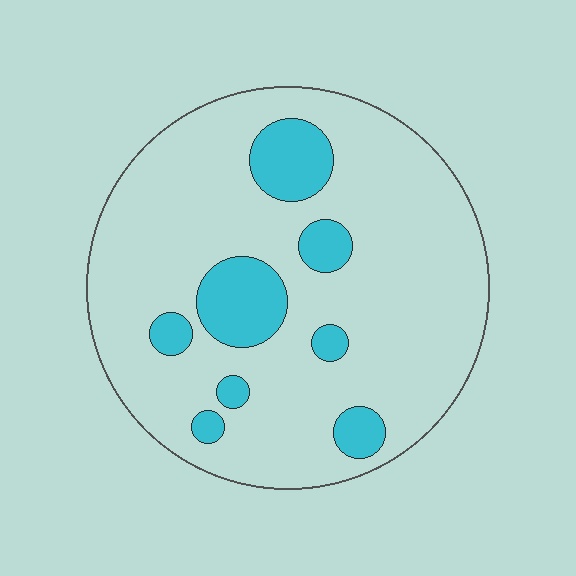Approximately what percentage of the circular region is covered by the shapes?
Approximately 15%.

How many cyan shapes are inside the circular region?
8.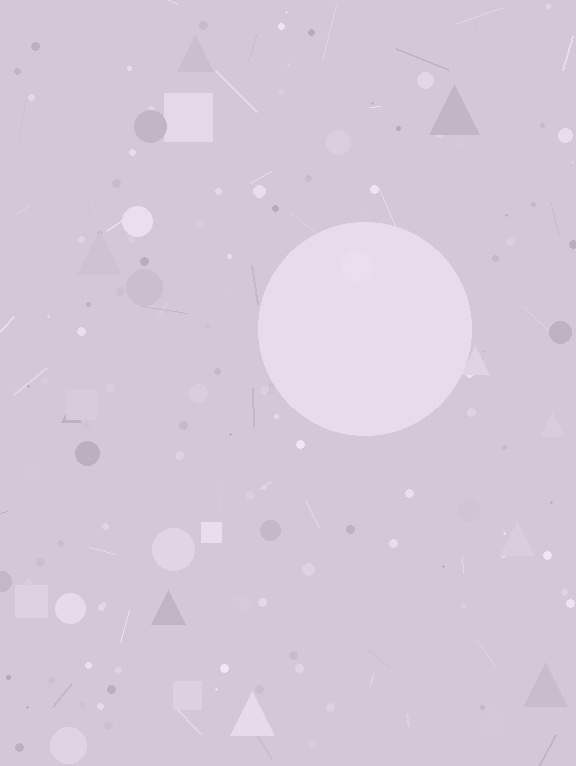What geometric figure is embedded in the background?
A circle is embedded in the background.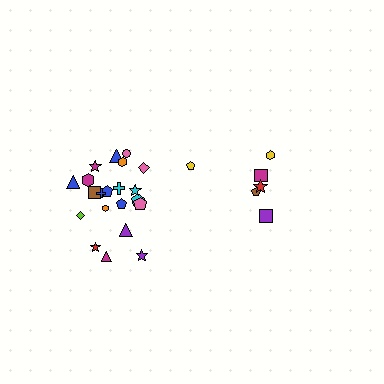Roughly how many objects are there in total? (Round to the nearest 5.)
Roughly 25 objects in total.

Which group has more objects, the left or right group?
The left group.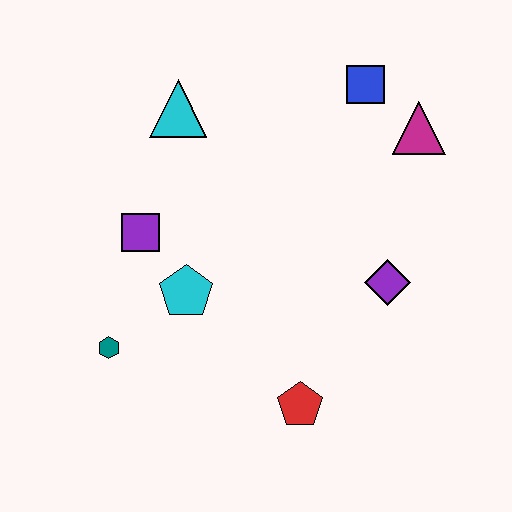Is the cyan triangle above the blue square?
No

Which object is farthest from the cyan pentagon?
The magenta triangle is farthest from the cyan pentagon.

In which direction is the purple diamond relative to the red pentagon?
The purple diamond is above the red pentagon.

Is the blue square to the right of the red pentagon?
Yes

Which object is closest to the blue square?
The magenta triangle is closest to the blue square.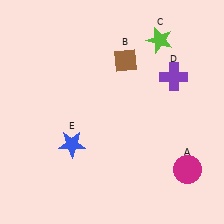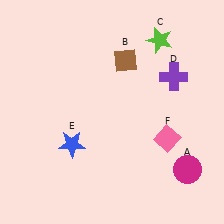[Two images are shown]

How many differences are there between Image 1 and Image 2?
There is 1 difference between the two images.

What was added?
A pink diamond (F) was added in Image 2.